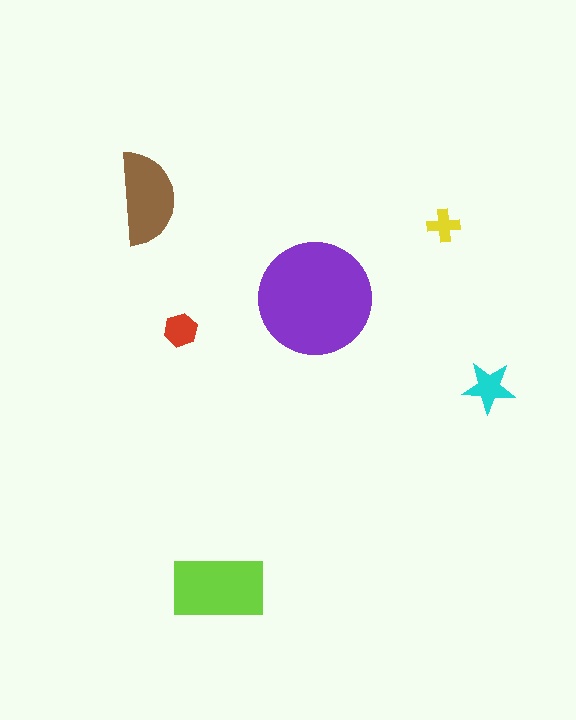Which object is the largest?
The purple circle.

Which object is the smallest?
The yellow cross.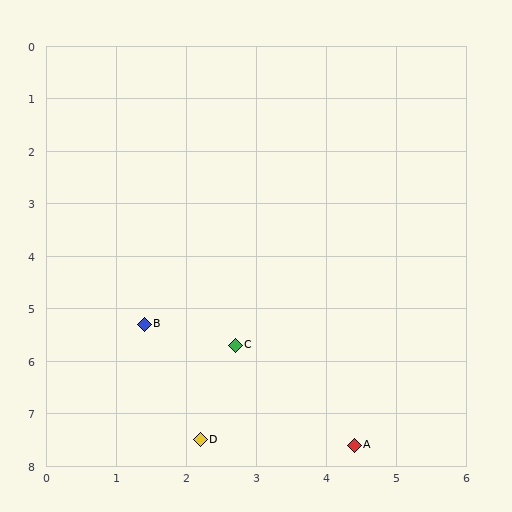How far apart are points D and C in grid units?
Points D and C are about 1.9 grid units apart.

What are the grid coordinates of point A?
Point A is at approximately (4.4, 7.6).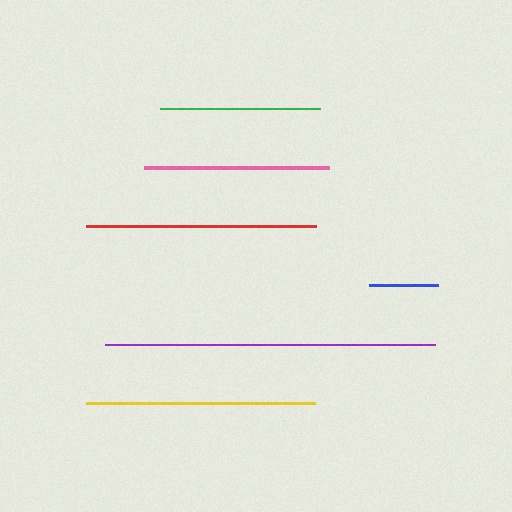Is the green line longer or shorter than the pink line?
The pink line is longer than the green line.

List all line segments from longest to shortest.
From longest to shortest: purple, red, yellow, pink, green, blue.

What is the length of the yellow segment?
The yellow segment is approximately 228 pixels long.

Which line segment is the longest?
The purple line is the longest at approximately 329 pixels.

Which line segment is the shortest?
The blue line is the shortest at approximately 69 pixels.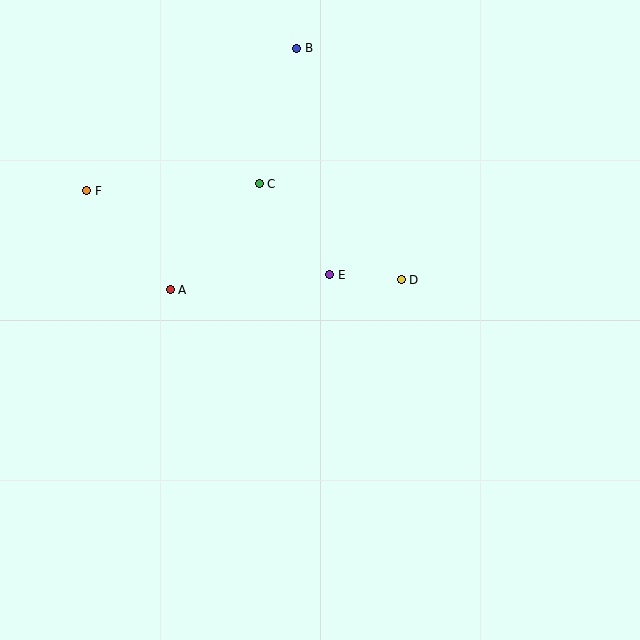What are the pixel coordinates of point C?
Point C is at (259, 184).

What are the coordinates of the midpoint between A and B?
The midpoint between A and B is at (234, 169).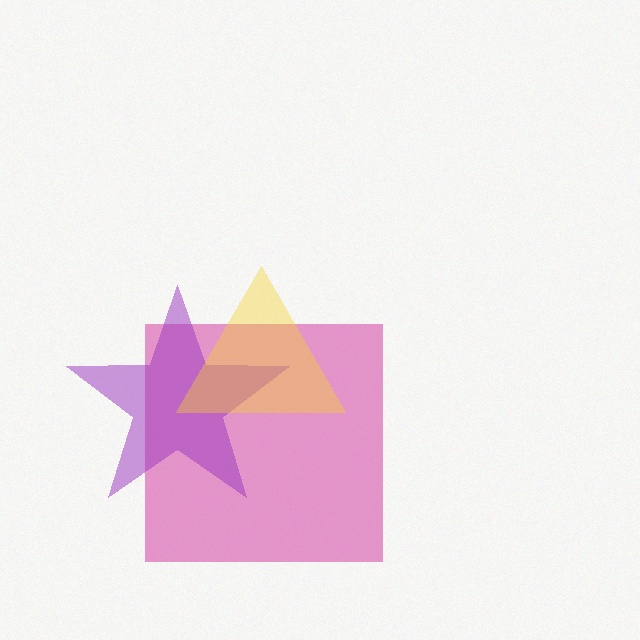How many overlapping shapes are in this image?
There are 3 overlapping shapes in the image.